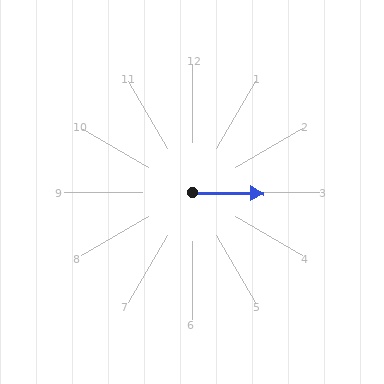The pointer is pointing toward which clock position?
Roughly 3 o'clock.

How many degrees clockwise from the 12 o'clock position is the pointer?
Approximately 91 degrees.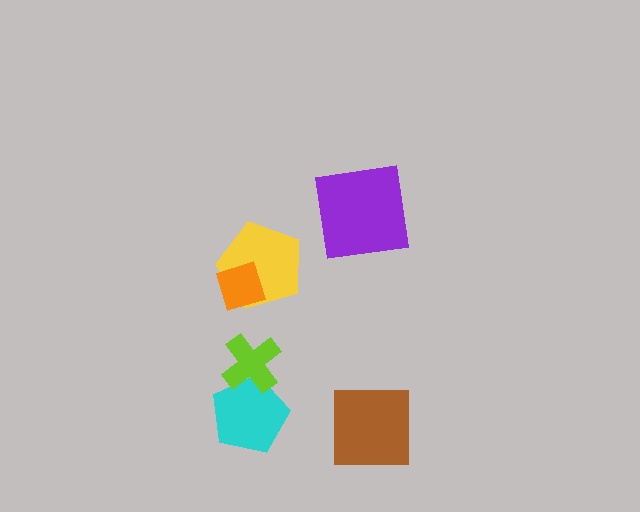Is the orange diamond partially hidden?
No, no other shape covers it.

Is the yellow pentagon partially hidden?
Yes, it is partially covered by another shape.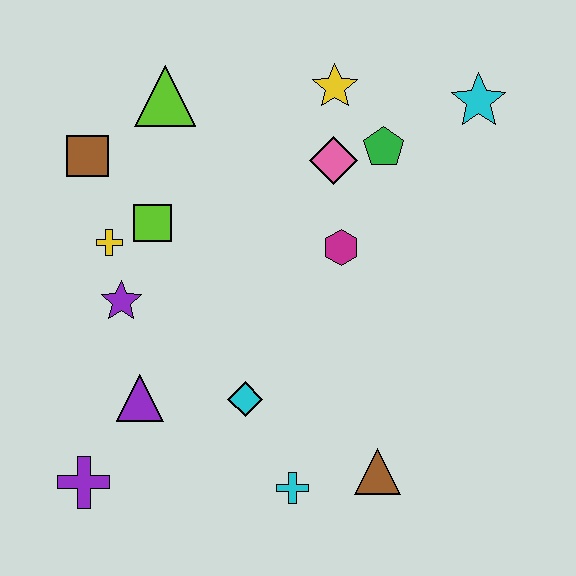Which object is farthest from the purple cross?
The cyan star is farthest from the purple cross.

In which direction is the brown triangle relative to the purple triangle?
The brown triangle is to the right of the purple triangle.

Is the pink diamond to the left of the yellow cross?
No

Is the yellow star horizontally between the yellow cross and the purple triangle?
No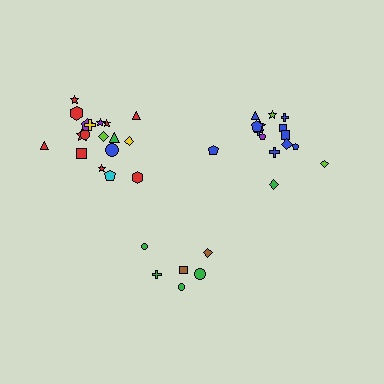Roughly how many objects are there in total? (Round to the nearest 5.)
Roughly 40 objects in total.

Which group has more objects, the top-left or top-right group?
The top-left group.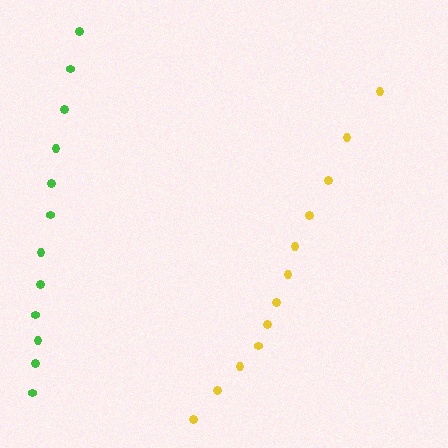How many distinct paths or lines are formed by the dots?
There are 2 distinct paths.